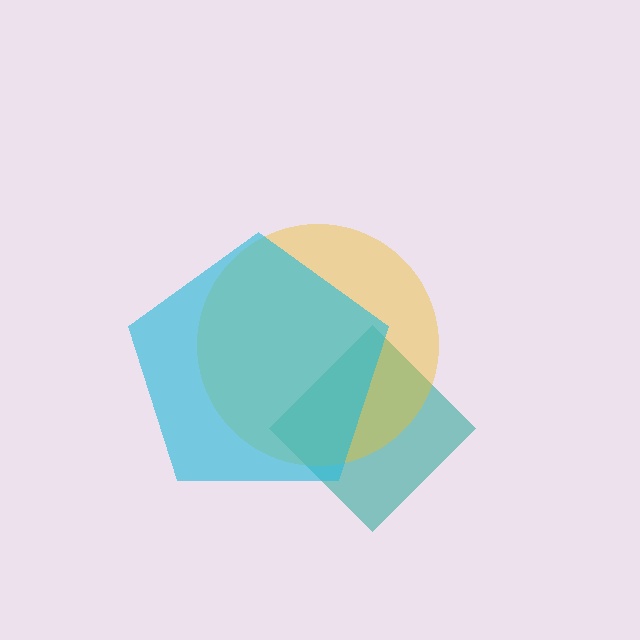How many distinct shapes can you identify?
There are 3 distinct shapes: a teal diamond, a yellow circle, a cyan pentagon.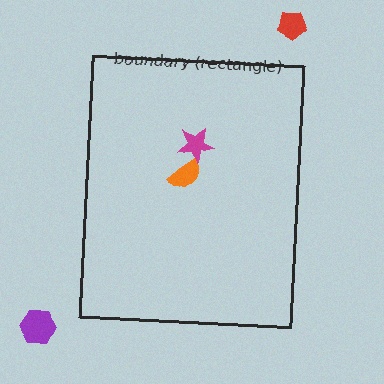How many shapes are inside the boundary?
2 inside, 2 outside.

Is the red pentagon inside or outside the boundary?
Outside.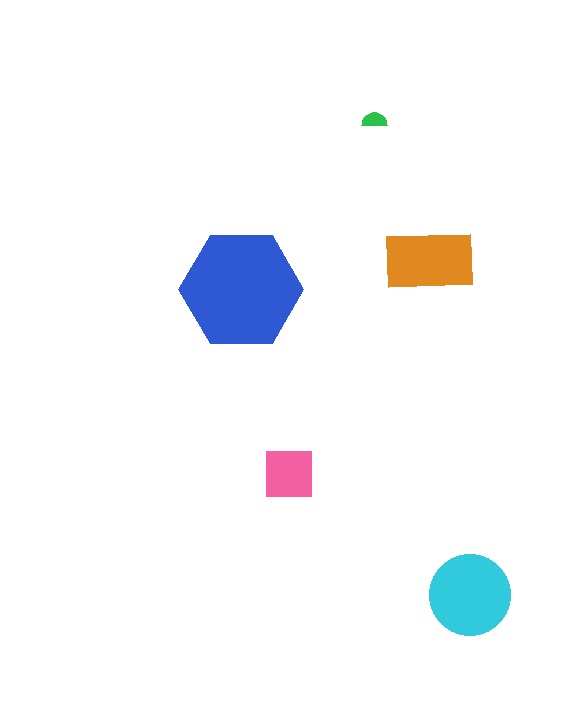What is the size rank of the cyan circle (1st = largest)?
2nd.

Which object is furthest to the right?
The cyan circle is rightmost.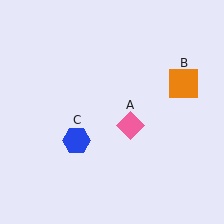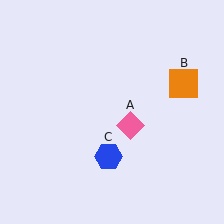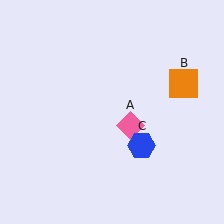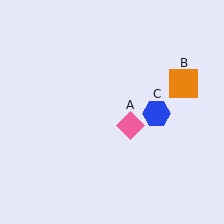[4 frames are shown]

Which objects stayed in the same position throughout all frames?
Pink diamond (object A) and orange square (object B) remained stationary.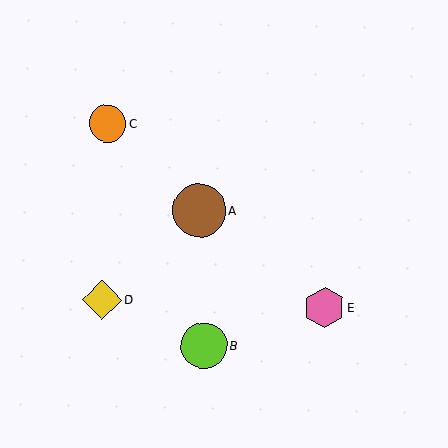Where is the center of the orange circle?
The center of the orange circle is at (108, 124).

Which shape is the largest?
The brown circle (labeled A) is the largest.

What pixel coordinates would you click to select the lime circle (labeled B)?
Click at (204, 346) to select the lime circle B.